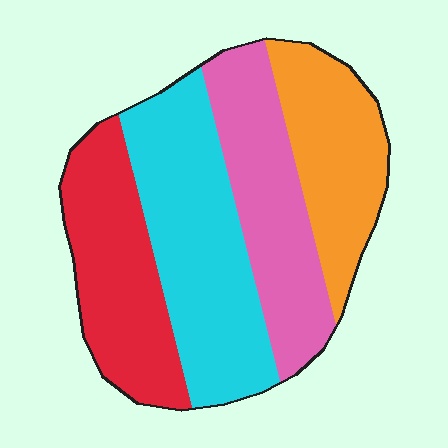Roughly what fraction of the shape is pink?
Pink covers 24% of the shape.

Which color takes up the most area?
Cyan, at roughly 30%.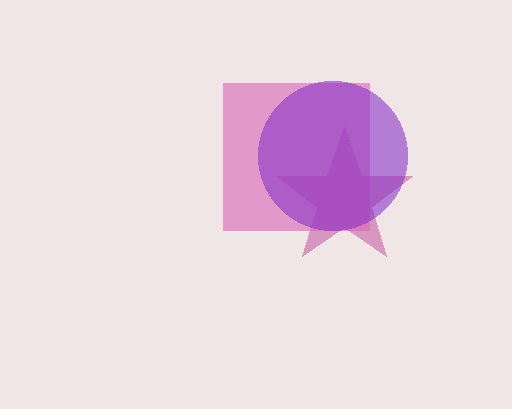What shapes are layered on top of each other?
The layered shapes are: a magenta star, a pink square, a purple circle.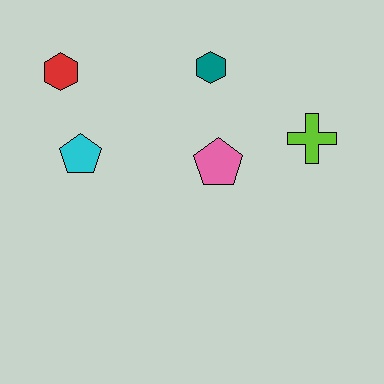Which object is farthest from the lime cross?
The red hexagon is farthest from the lime cross.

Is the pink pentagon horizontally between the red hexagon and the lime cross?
Yes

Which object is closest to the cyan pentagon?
The red hexagon is closest to the cyan pentagon.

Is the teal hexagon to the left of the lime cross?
Yes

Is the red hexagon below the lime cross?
No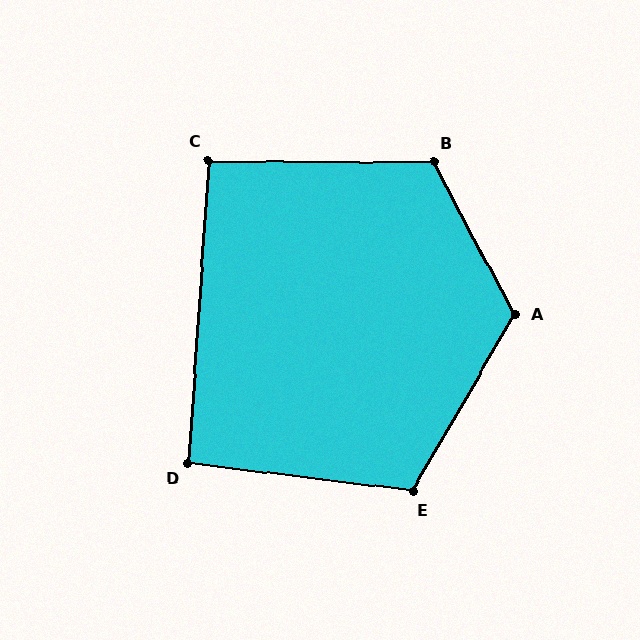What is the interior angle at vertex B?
Approximately 118 degrees (obtuse).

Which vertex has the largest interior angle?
A, at approximately 122 degrees.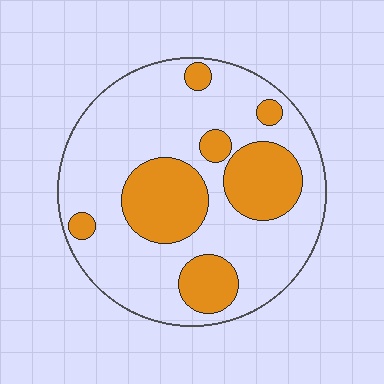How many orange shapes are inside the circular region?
7.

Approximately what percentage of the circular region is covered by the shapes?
Approximately 30%.